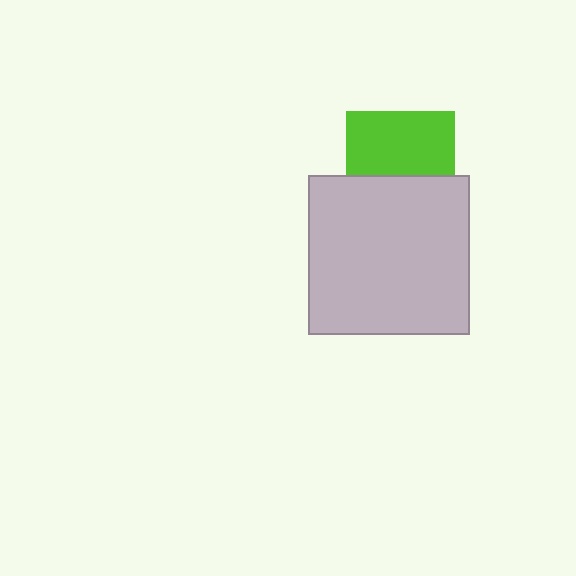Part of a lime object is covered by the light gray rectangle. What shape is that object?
It is a square.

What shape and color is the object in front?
The object in front is a light gray rectangle.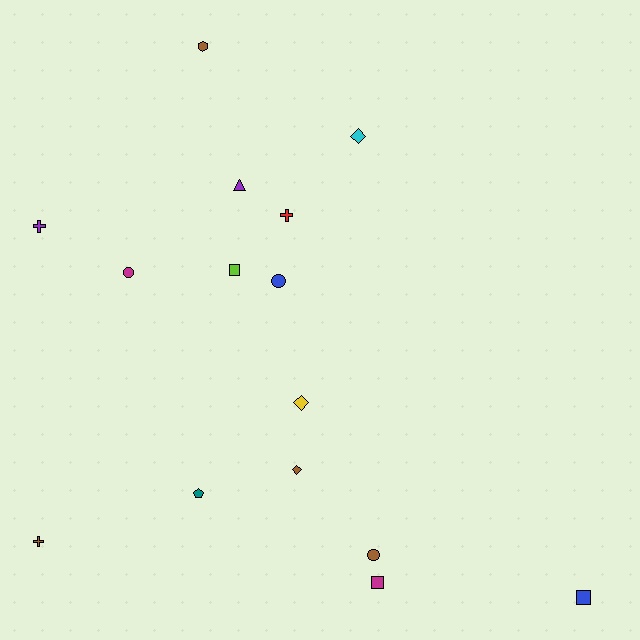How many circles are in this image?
There are 3 circles.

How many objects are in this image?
There are 15 objects.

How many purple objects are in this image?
There are 2 purple objects.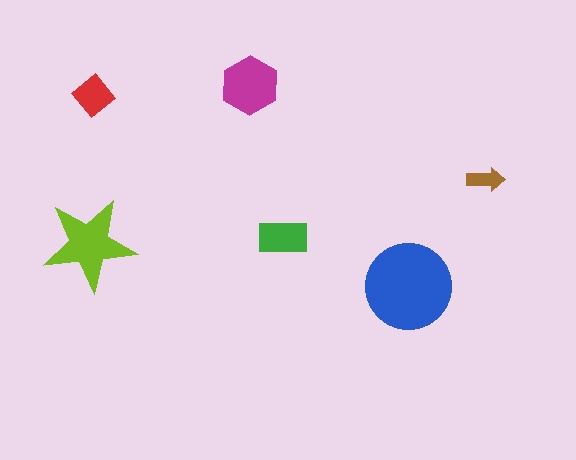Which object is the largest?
The blue circle.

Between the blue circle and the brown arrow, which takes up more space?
The blue circle.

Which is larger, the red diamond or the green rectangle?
The green rectangle.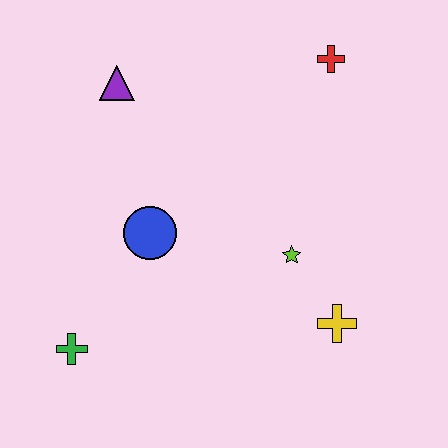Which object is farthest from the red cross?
The green cross is farthest from the red cross.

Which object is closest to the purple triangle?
The blue circle is closest to the purple triangle.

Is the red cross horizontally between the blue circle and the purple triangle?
No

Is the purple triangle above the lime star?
Yes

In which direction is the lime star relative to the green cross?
The lime star is to the right of the green cross.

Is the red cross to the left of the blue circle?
No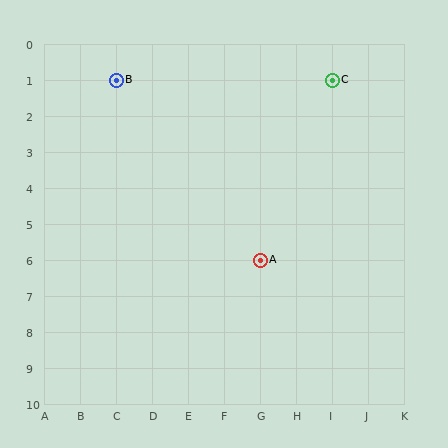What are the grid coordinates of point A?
Point A is at grid coordinates (G, 6).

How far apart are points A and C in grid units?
Points A and C are 2 columns and 5 rows apart (about 5.4 grid units diagonally).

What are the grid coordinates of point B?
Point B is at grid coordinates (C, 1).